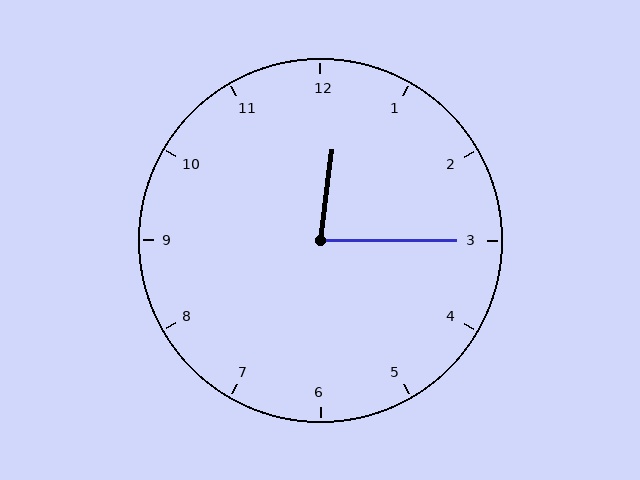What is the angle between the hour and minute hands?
Approximately 82 degrees.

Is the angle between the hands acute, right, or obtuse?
It is acute.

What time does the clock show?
12:15.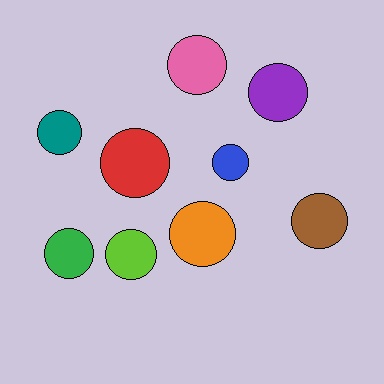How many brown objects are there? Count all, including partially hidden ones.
There is 1 brown object.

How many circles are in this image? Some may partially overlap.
There are 9 circles.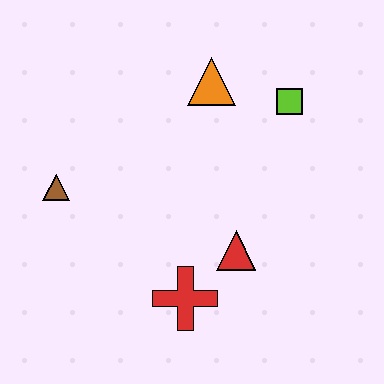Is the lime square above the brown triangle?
Yes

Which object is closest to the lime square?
The orange triangle is closest to the lime square.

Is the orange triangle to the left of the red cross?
No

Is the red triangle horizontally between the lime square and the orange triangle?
Yes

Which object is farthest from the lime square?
The brown triangle is farthest from the lime square.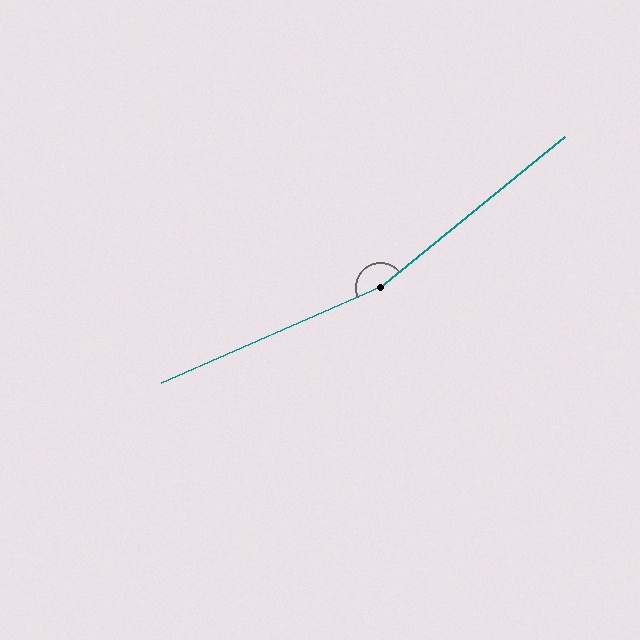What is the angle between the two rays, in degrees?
Approximately 164 degrees.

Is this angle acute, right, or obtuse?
It is obtuse.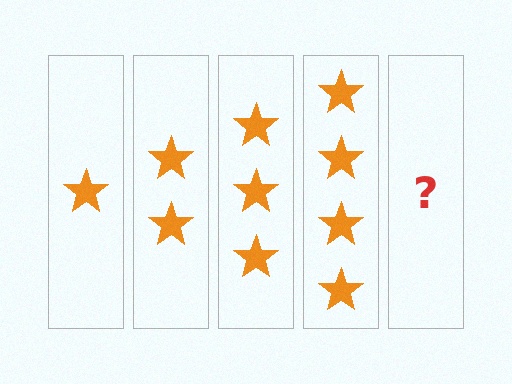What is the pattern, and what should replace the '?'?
The pattern is that each step adds one more star. The '?' should be 5 stars.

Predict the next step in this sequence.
The next step is 5 stars.